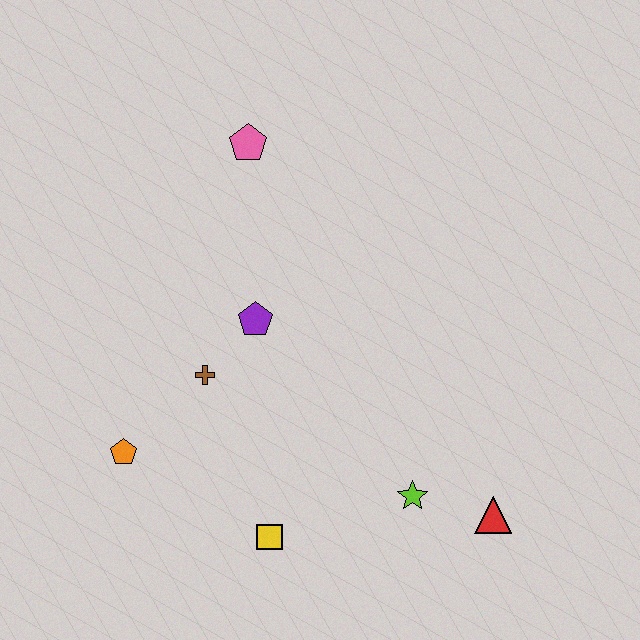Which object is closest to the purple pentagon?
The brown cross is closest to the purple pentagon.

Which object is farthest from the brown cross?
The red triangle is farthest from the brown cross.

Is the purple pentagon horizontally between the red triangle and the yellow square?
No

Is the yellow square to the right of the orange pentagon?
Yes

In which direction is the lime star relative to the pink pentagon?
The lime star is below the pink pentagon.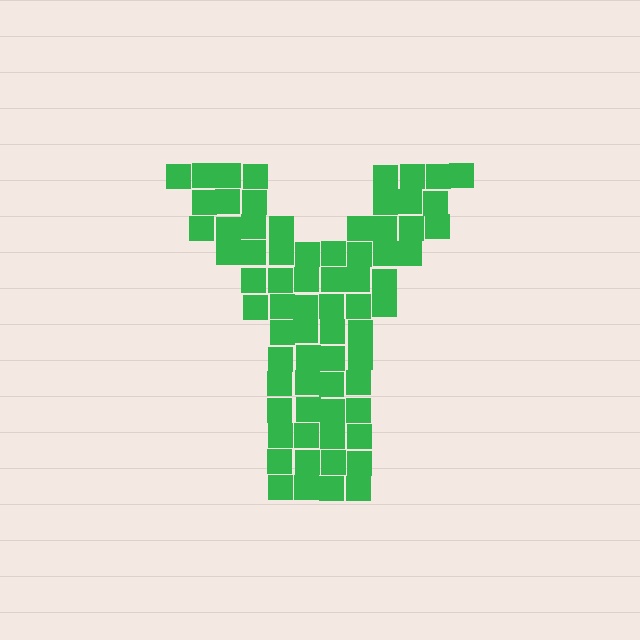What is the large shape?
The large shape is the letter Y.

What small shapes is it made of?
It is made of small squares.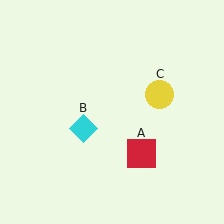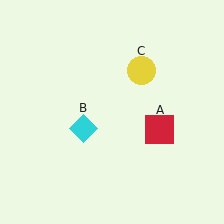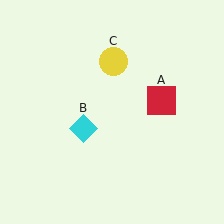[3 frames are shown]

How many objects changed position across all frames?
2 objects changed position: red square (object A), yellow circle (object C).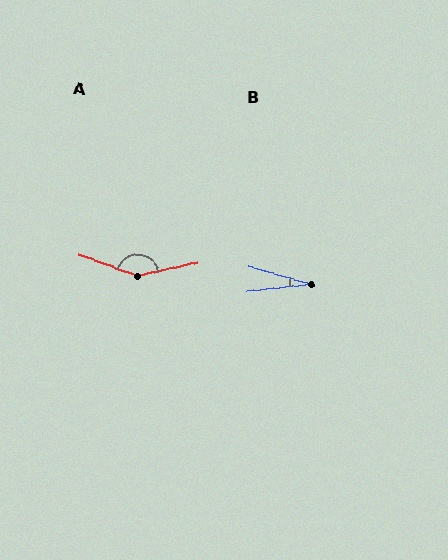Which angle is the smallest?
B, at approximately 22 degrees.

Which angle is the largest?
A, at approximately 148 degrees.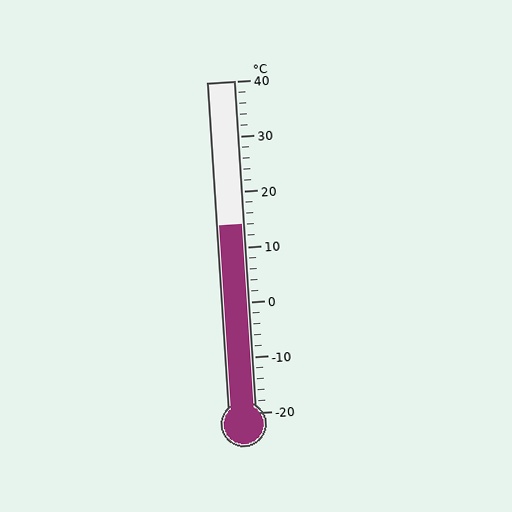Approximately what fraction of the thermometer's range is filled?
The thermometer is filled to approximately 55% of its range.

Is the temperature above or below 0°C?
The temperature is above 0°C.